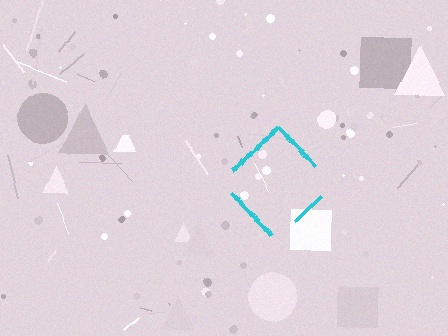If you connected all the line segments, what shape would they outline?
They would outline a diamond.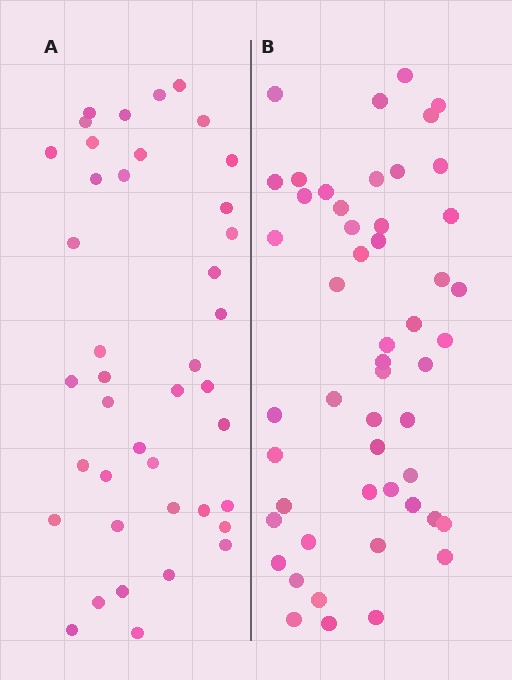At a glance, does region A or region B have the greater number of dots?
Region B (the right region) has more dots.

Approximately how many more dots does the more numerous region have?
Region B has roughly 10 or so more dots than region A.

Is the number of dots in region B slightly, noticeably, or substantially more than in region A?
Region B has only slightly more — the two regions are fairly close. The ratio is roughly 1.2 to 1.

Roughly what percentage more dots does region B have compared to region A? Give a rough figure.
About 25% more.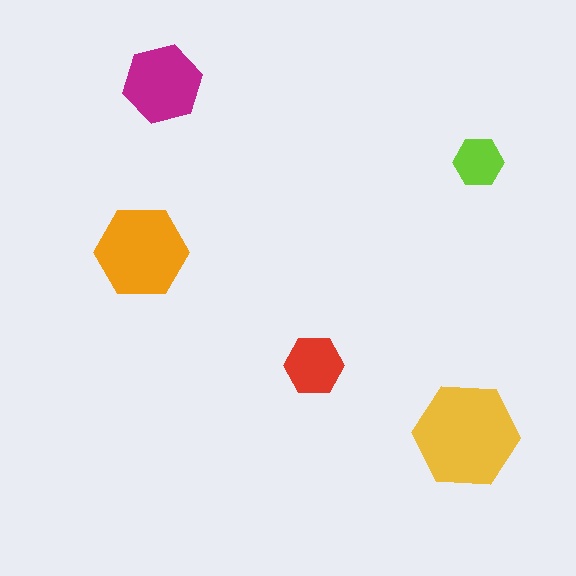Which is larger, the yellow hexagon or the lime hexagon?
The yellow one.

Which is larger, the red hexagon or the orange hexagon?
The orange one.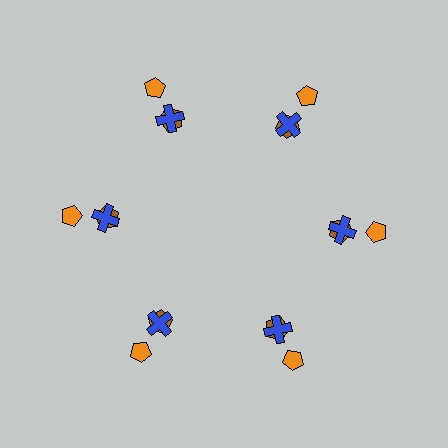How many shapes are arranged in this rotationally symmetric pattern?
There are 18 shapes, arranged in 6 groups of 3.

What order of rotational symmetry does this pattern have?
This pattern has 6-fold rotational symmetry.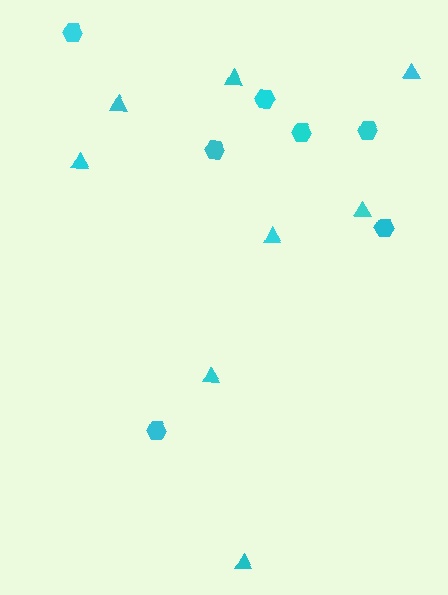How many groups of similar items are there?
There are 2 groups: one group of triangles (8) and one group of hexagons (7).